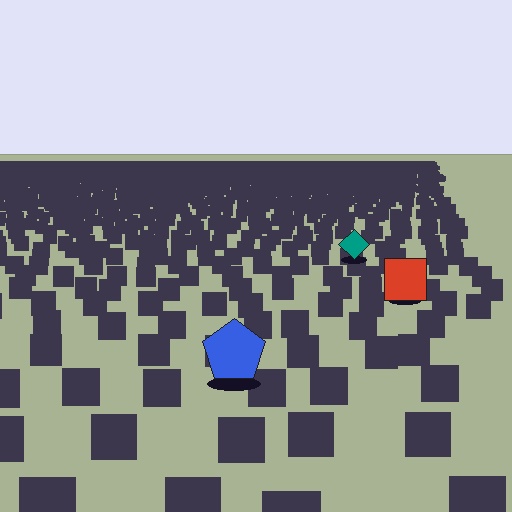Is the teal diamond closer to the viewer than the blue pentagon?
No. The blue pentagon is closer — you can tell from the texture gradient: the ground texture is coarser near it.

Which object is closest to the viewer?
The blue pentagon is closest. The texture marks near it are larger and more spread out.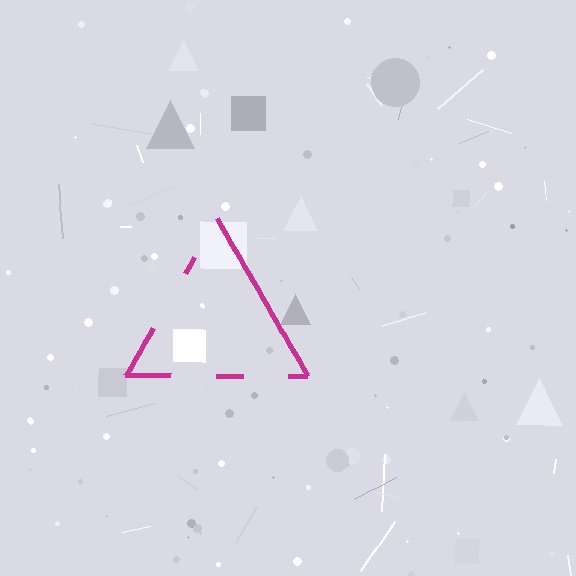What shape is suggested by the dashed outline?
The dashed outline suggests a triangle.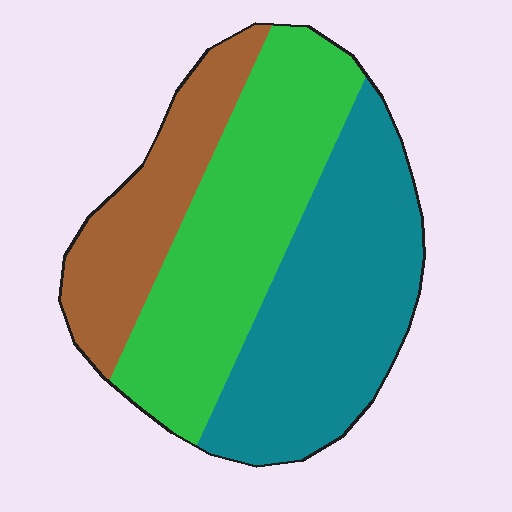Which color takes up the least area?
Brown, at roughly 20%.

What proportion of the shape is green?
Green covers around 40% of the shape.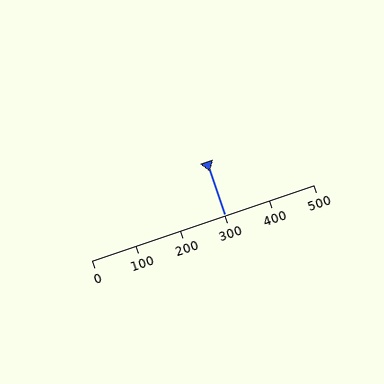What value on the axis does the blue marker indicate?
The marker indicates approximately 300.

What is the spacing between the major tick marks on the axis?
The major ticks are spaced 100 apart.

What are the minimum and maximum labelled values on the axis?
The axis runs from 0 to 500.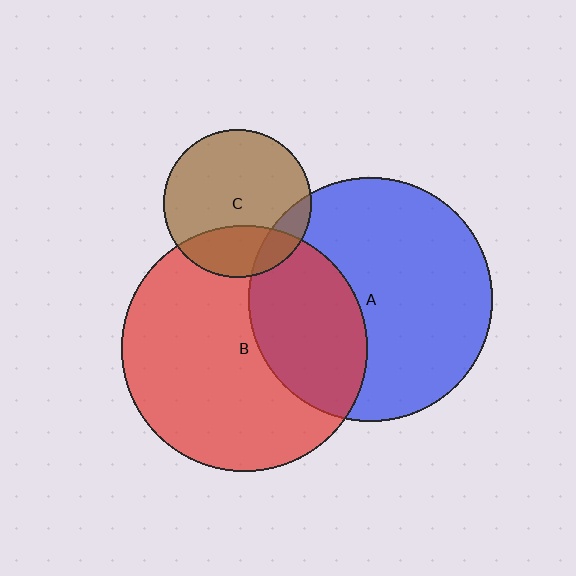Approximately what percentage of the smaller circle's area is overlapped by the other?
Approximately 25%.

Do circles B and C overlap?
Yes.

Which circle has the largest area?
Circle B (red).